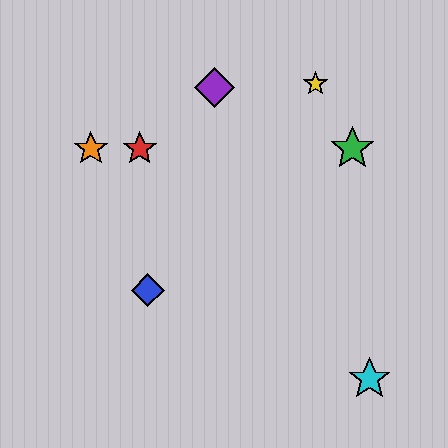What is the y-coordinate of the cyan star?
The cyan star is at y≈379.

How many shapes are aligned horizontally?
3 shapes (the red star, the green star, the orange star) are aligned horizontally.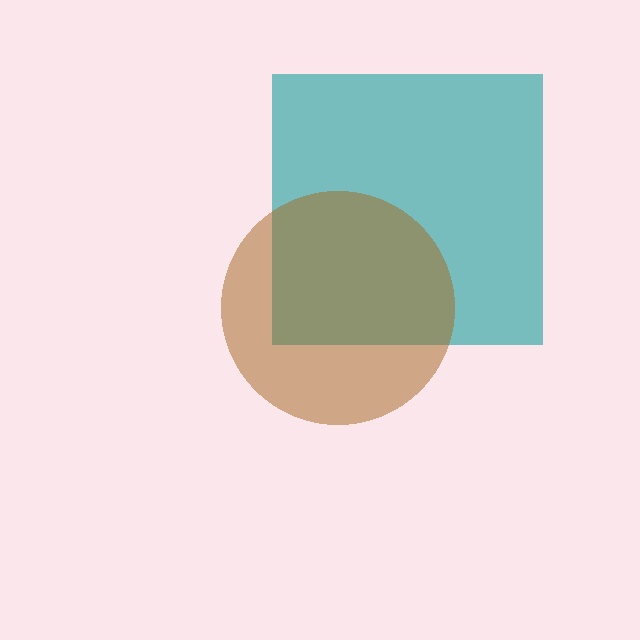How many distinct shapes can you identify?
There are 2 distinct shapes: a teal square, a brown circle.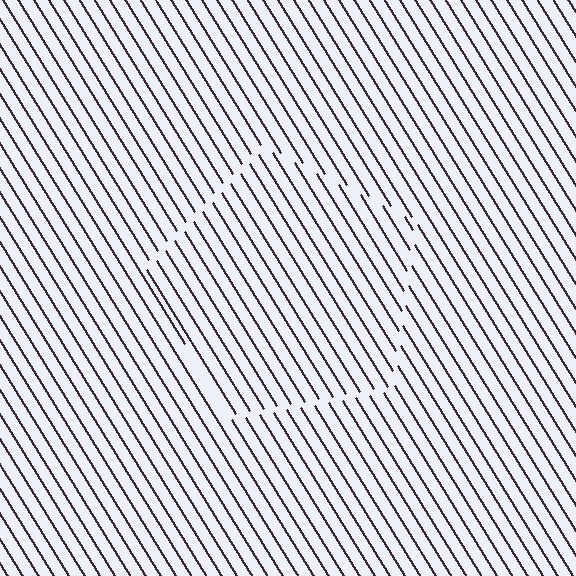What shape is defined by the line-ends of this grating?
An illusory pentagon. The interior of the shape contains the same grating, shifted by half a period — the contour is defined by the phase discontinuity where line-ends from the inner and outer gratings abut.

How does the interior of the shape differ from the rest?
The interior of the shape contains the same grating, shifted by half a period — the contour is defined by the phase discontinuity where line-ends from the inner and outer gratings abut.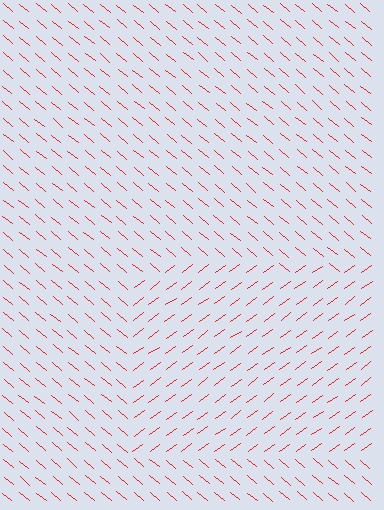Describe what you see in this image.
The image is filled with small red line segments. A rectangle region in the image has lines oriented differently from the surrounding lines, creating a visible texture boundary.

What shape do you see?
I see a rectangle.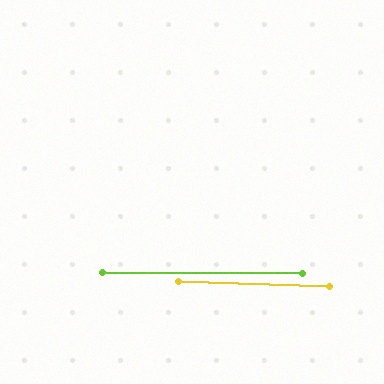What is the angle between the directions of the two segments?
Approximately 2 degrees.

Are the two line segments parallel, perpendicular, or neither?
Parallel — their directions differ by only 1.6°.